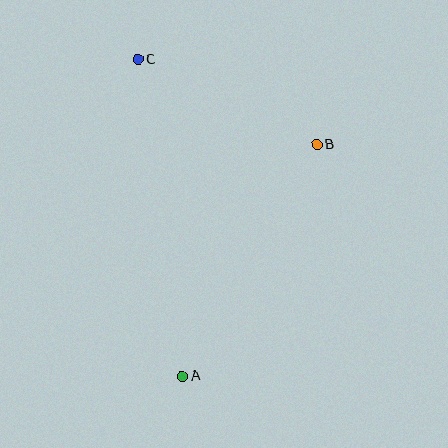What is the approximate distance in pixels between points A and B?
The distance between A and B is approximately 268 pixels.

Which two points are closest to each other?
Points B and C are closest to each other.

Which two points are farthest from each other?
Points A and C are farthest from each other.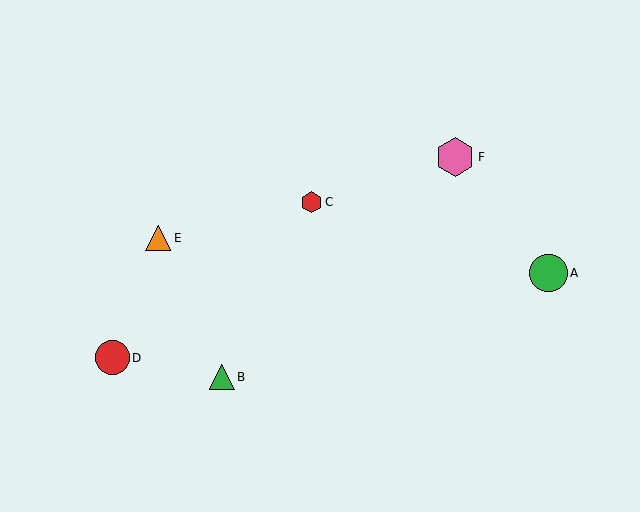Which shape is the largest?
The pink hexagon (labeled F) is the largest.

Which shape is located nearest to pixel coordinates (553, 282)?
The green circle (labeled A) at (549, 273) is nearest to that location.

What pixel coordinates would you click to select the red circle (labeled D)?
Click at (112, 358) to select the red circle D.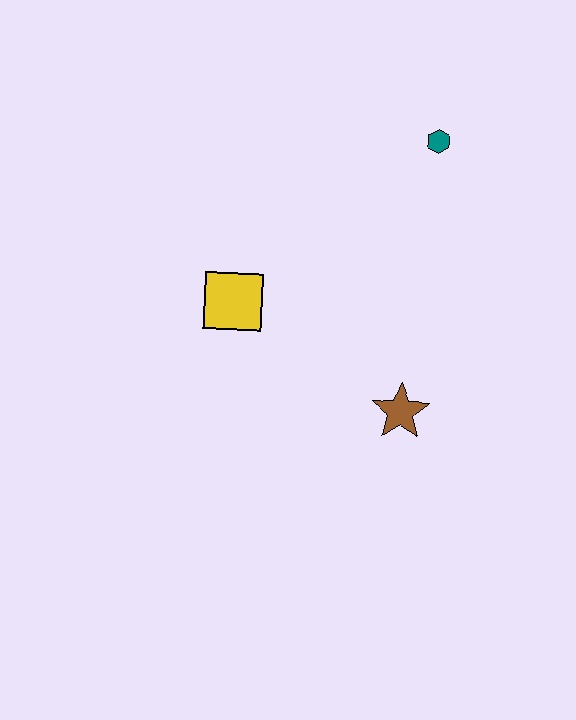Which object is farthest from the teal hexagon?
The brown star is farthest from the teal hexagon.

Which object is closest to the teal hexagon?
The yellow square is closest to the teal hexagon.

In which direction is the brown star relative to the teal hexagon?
The brown star is below the teal hexagon.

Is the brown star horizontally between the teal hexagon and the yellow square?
Yes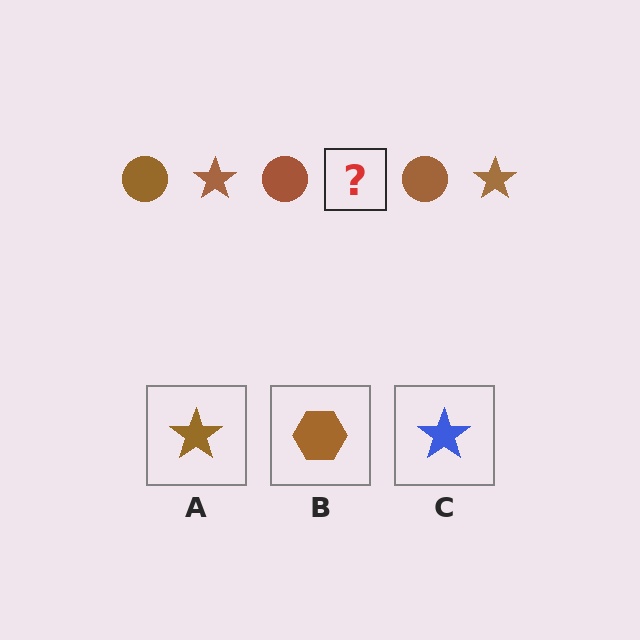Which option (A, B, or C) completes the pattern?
A.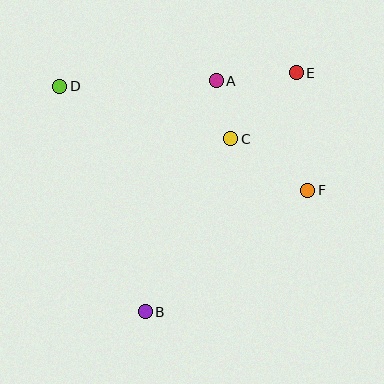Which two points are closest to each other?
Points A and C are closest to each other.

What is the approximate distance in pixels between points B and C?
The distance between B and C is approximately 192 pixels.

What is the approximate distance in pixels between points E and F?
The distance between E and F is approximately 118 pixels.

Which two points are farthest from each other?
Points B and E are farthest from each other.